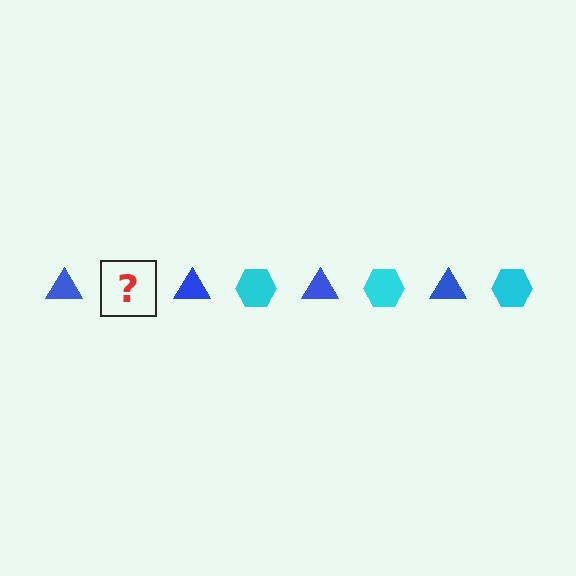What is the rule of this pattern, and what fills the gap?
The rule is that the pattern alternates between blue triangle and cyan hexagon. The gap should be filled with a cyan hexagon.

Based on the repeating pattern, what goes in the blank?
The blank should be a cyan hexagon.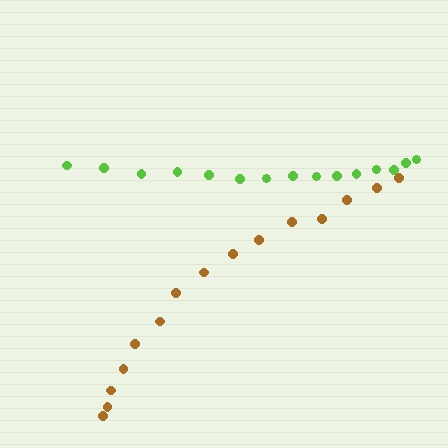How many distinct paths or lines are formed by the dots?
There are 2 distinct paths.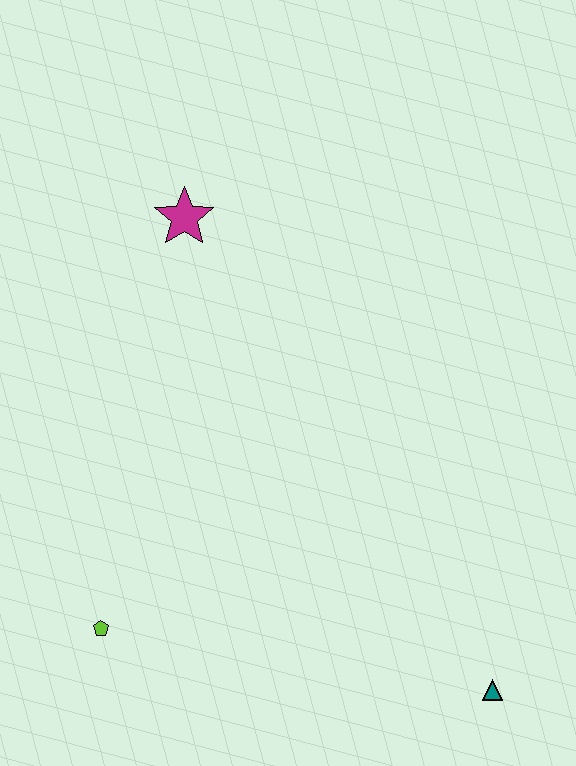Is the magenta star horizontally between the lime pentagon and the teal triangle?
Yes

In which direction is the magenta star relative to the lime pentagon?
The magenta star is above the lime pentagon.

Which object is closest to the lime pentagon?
The teal triangle is closest to the lime pentagon.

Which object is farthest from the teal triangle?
The magenta star is farthest from the teal triangle.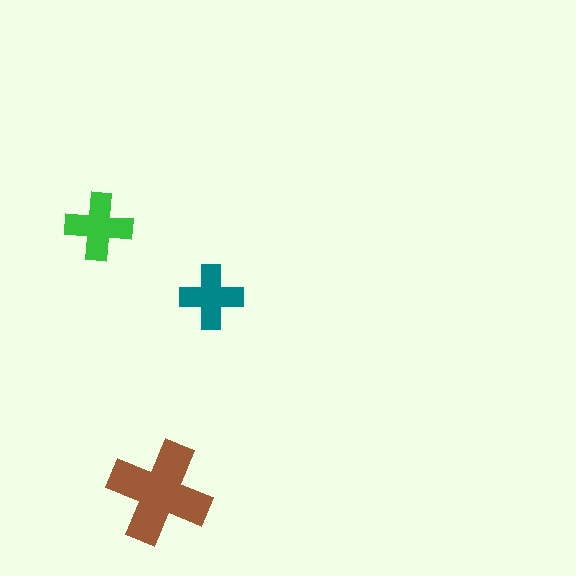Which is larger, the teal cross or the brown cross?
The brown one.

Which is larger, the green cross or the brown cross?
The brown one.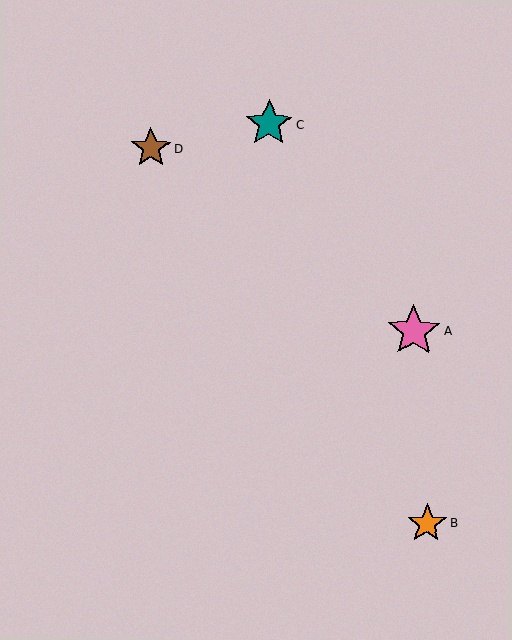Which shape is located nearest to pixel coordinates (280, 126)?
The teal star (labeled C) at (269, 124) is nearest to that location.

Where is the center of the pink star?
The center of the pink star is at (414, 331).